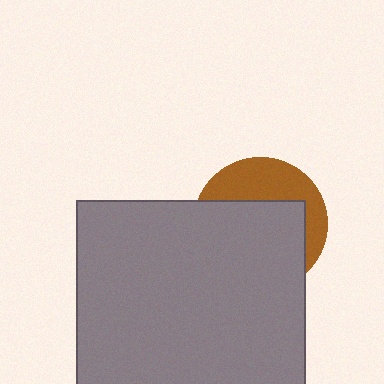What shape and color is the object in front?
The object in front is a gray square.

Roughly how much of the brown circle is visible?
A small part of it is visible (roughly 36%).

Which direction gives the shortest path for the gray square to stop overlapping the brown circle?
Moving down gives the shortest separation.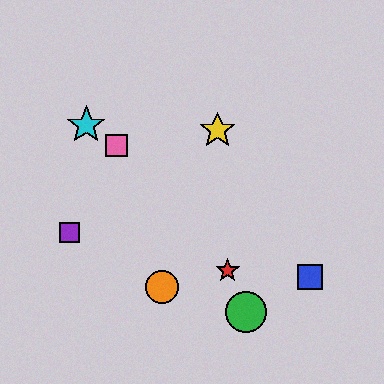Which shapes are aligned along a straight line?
The blue square, the cyan star, the pink square are aligned along a straight line.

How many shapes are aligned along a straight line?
3 shapes (the blue square, the cyan star, the pink square) are aligned along a straight line.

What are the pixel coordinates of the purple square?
The purple square is at (69, 232).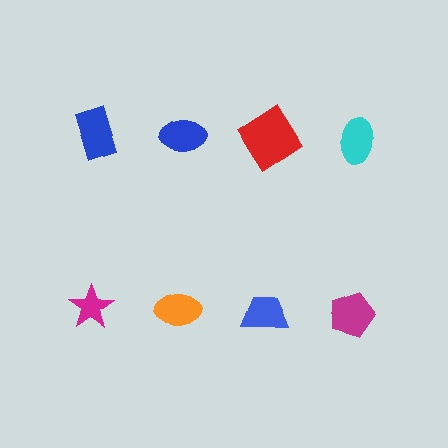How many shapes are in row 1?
4 shapes.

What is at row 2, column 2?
An orange ellipse.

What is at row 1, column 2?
A blue ellipse.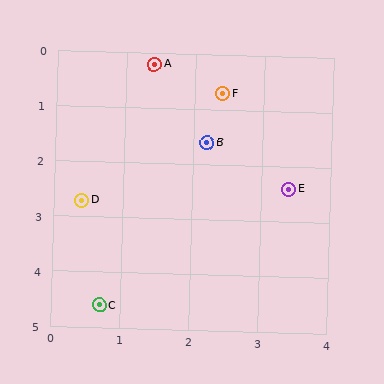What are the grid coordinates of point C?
Point C is at approximately (0.7, 4.6).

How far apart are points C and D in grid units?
Points C and D are about 1.9 grid units apart.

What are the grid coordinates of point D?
Point D is at approximately (0.4, 2.7).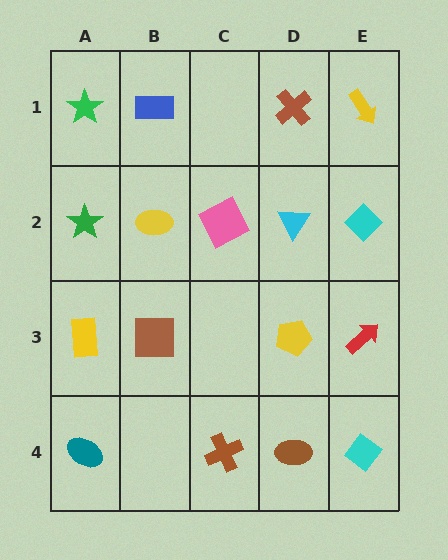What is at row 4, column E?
A cyan diamond.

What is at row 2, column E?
A cyan diamond.